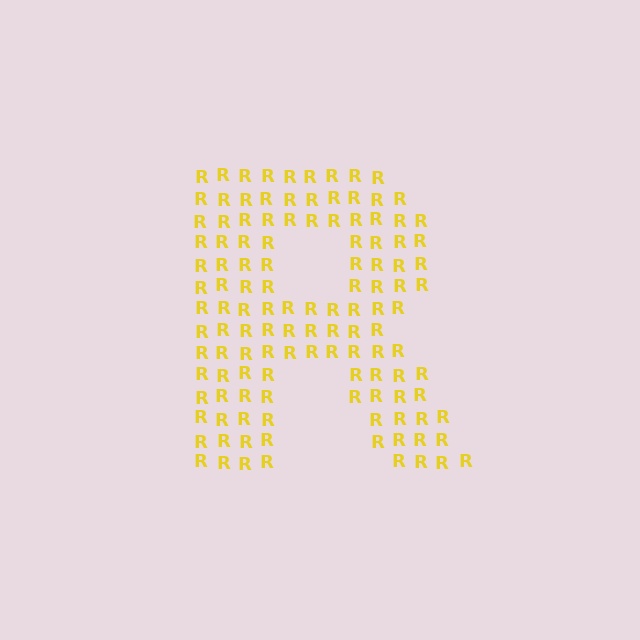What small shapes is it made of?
It is made of small letter R's.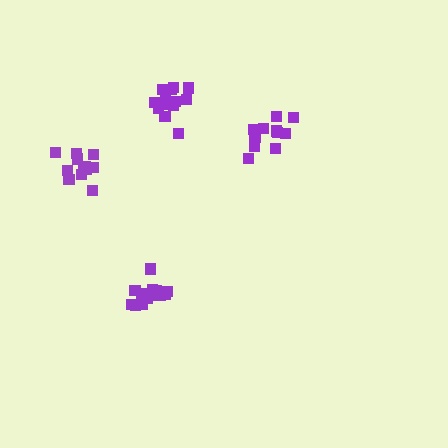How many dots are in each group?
Group 1: 11 dots, Group 2: 15 dots, Group 3: 12 dots, Group 4: 14 dots (52 total).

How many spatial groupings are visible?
There are 4 spatial groupings.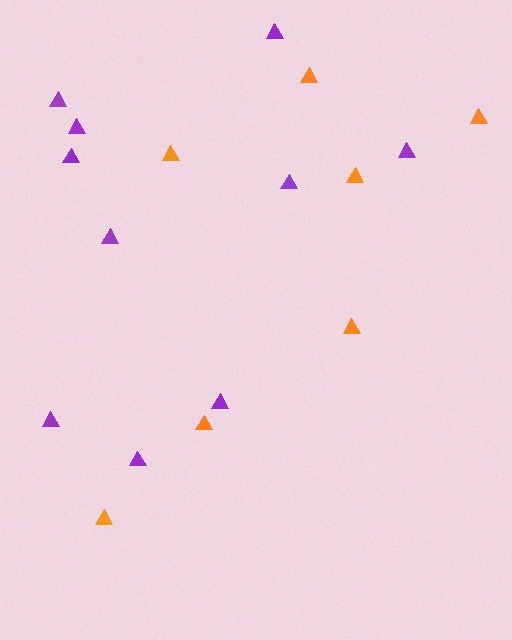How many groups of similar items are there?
There are 2 groups: one group of purple triangles (10) and one group of orange triangles (7).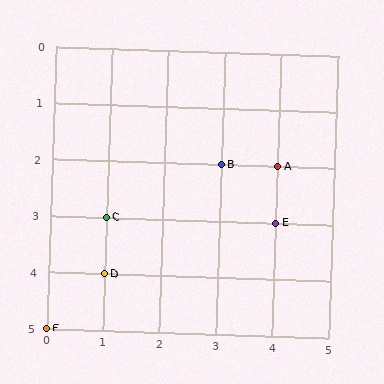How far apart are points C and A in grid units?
Points C and A are 3 columns and 1 row apart (about 3.2 grid units diagonally).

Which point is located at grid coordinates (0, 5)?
Point F is at (0, 5).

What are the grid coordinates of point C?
Point C is at grid coordinates (1, 3).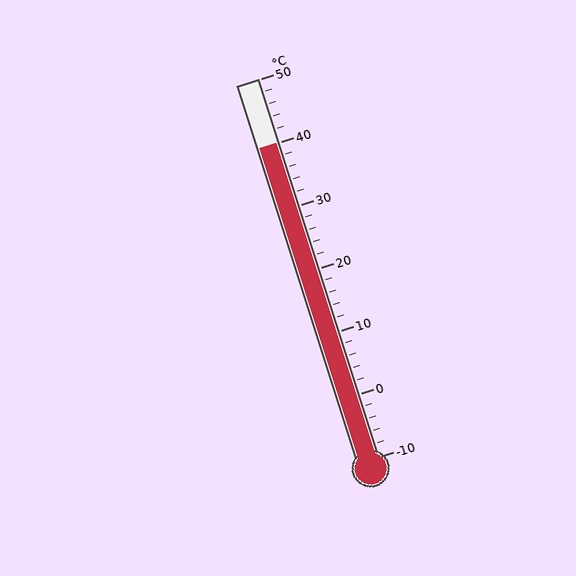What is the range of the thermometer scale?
The thermometer scale ranges from -10°C to 50°C.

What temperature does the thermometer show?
The thermometer shows approximately 40°C.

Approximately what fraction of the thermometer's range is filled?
The thermometer is filled to approximately 85% of its range.